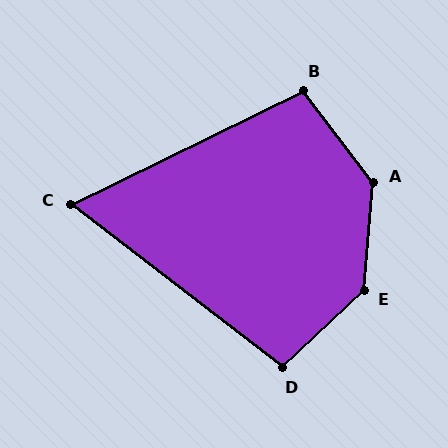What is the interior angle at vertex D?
Approximately 99 degrees (obtuse).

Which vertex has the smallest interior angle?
C, at approximately 64 degrees.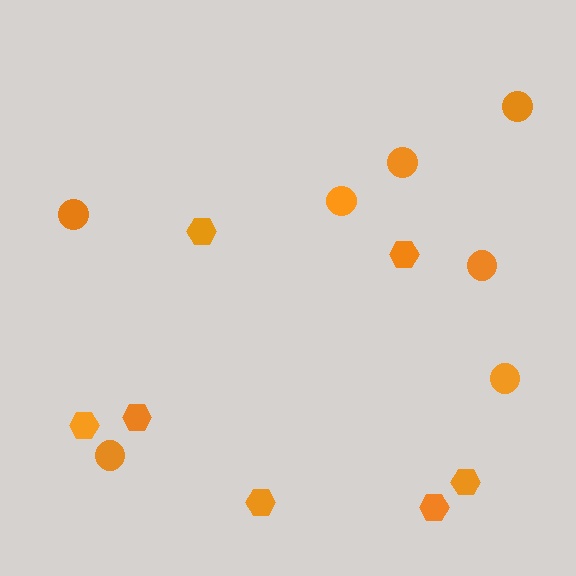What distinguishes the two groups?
There are 2 groups: one group of circles (7) and one group of hexagons (7).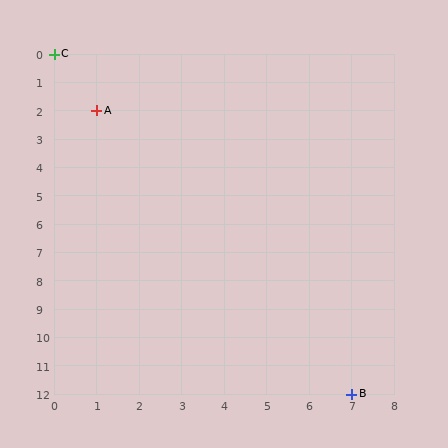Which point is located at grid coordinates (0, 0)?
Point C is at (0, 0).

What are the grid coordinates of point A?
Point A is at grid coordinates (1, 2).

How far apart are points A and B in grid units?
Points A and B are 6 columns and 10 rows apart (about 11.7 grid units diagonally).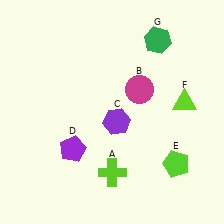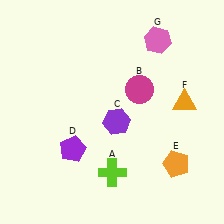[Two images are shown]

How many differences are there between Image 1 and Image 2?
There are 3 differences between the two images.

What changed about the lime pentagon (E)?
In Image 1, E is lime. In Image 2, it changed to orange.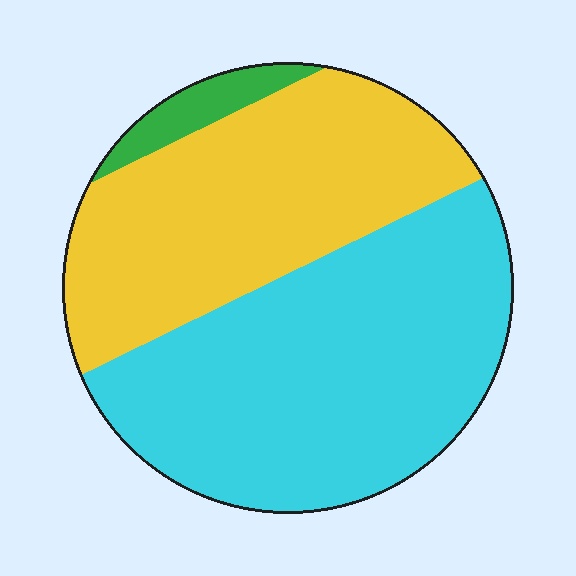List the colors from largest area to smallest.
From largest to smallest: cyan, yellow, green.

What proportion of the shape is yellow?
Yellow covers 41% of the shape.